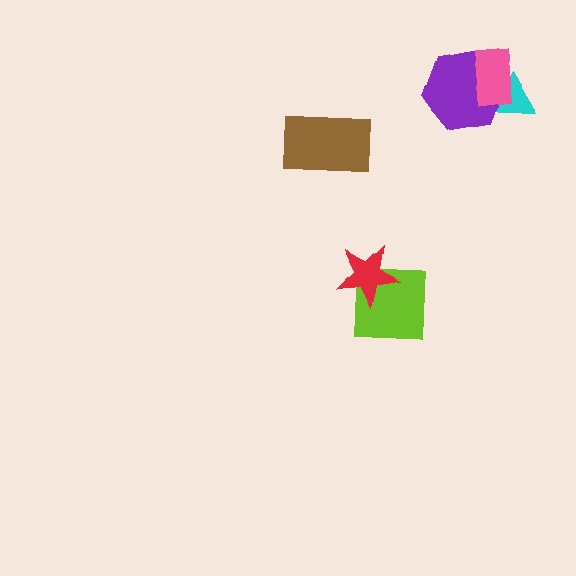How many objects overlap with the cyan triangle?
2 objects overlap with the cyan triangle.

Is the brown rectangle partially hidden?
No, no other shape covers it.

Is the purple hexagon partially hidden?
Yes, it is partially covered by another shape.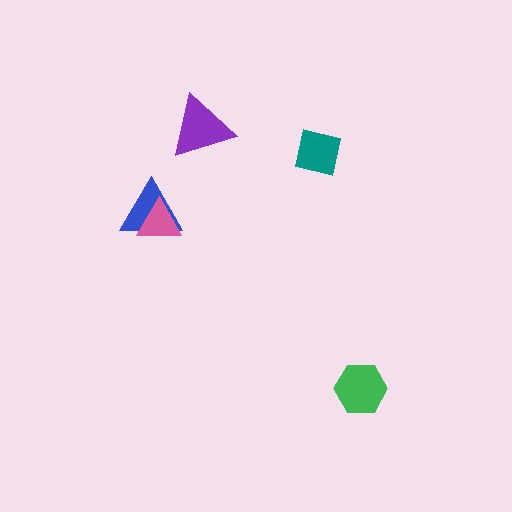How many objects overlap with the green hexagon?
0 objects overlap with the green hexagon.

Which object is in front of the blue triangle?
The pink triangle is in front of the blue triangle.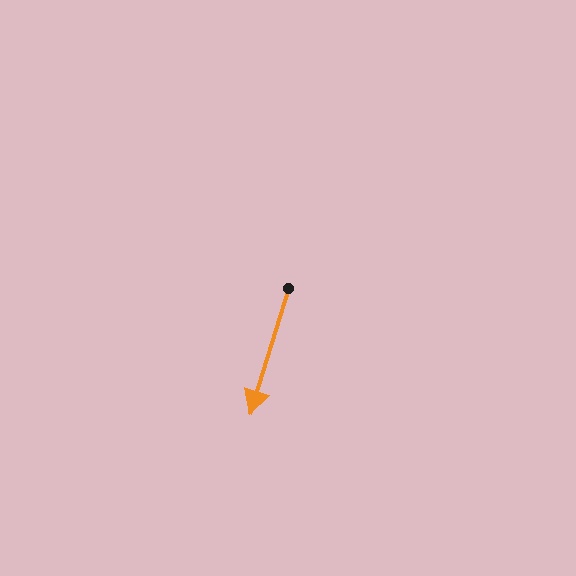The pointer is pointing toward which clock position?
Roughly 7 o'clock.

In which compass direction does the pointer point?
South.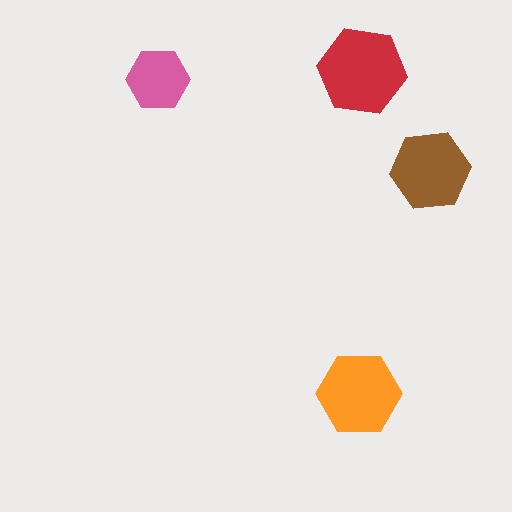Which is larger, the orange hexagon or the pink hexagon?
The orange one.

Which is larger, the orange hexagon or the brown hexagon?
The orange one.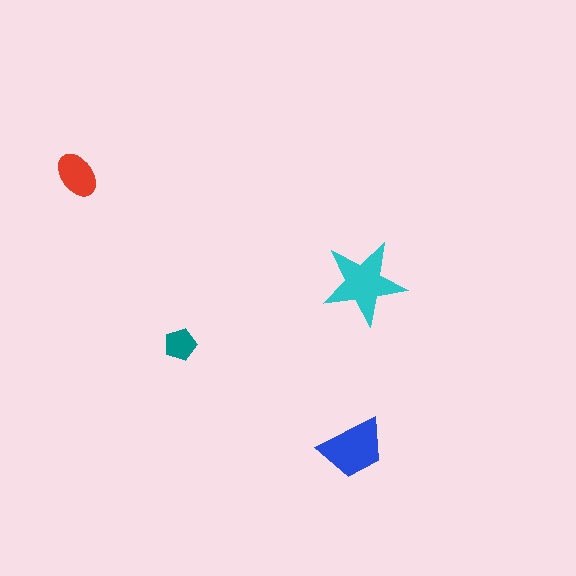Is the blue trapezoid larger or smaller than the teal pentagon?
Larger.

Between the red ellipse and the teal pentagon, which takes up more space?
The red ellipse.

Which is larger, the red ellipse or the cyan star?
The cyan star.